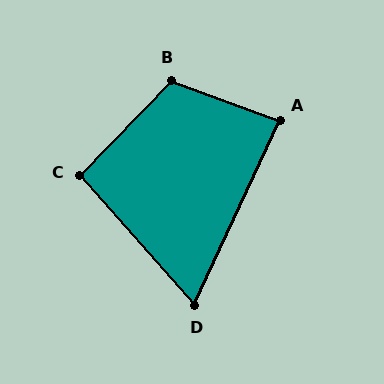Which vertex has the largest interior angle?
B, at approximately 114 degrees.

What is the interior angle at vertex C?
Approximately 94 degrees (approximately right).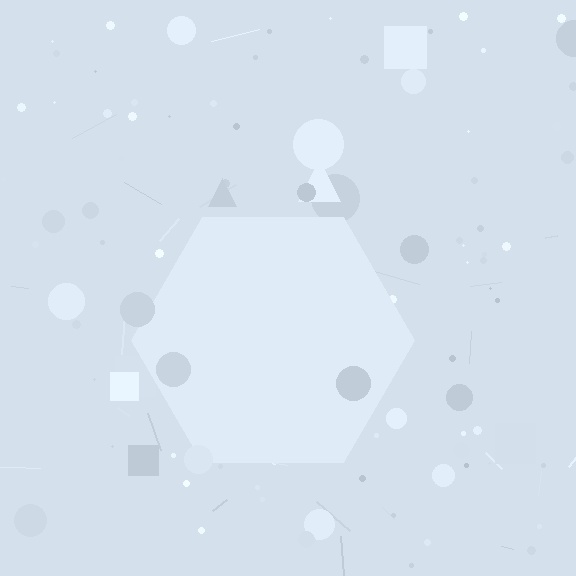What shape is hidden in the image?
A hexagon is hidden in the image.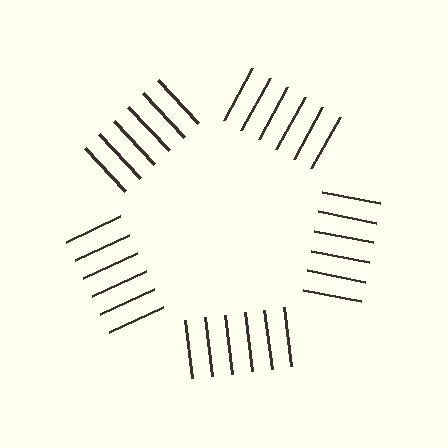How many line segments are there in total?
30 — 6 along each of the 5 edges.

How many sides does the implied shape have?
5 sides — the line-ends trace a pentagon.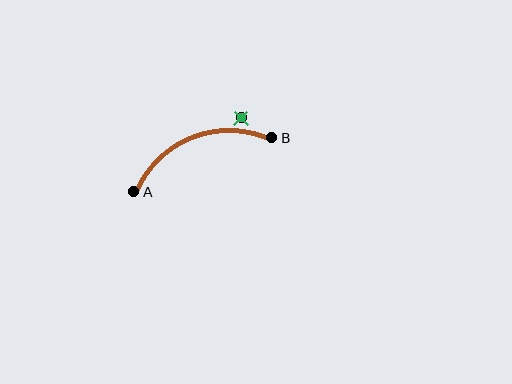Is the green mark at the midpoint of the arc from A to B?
No — the green mark does not lie on the arc at all. It sits slightly outside the curve.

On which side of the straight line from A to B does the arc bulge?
The arc bulges above the straight line connecting A and B.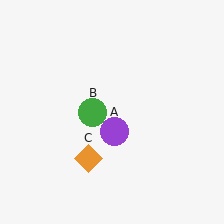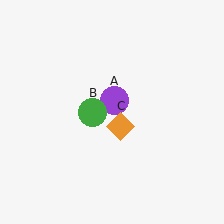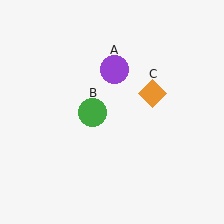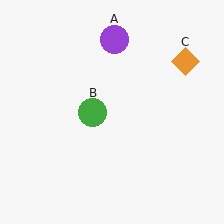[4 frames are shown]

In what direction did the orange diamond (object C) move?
The orange diamond (object C) moved up and to the right.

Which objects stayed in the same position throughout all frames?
Green circle (object B) remained stationary.